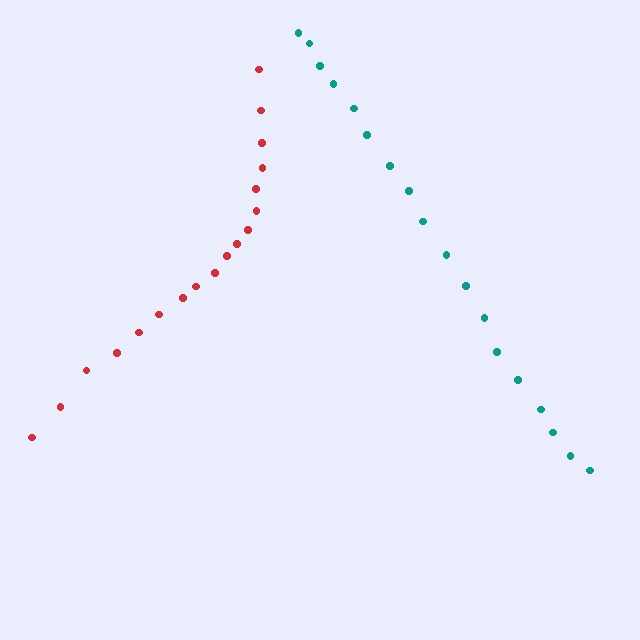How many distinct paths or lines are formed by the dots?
There are 2 distinct paths.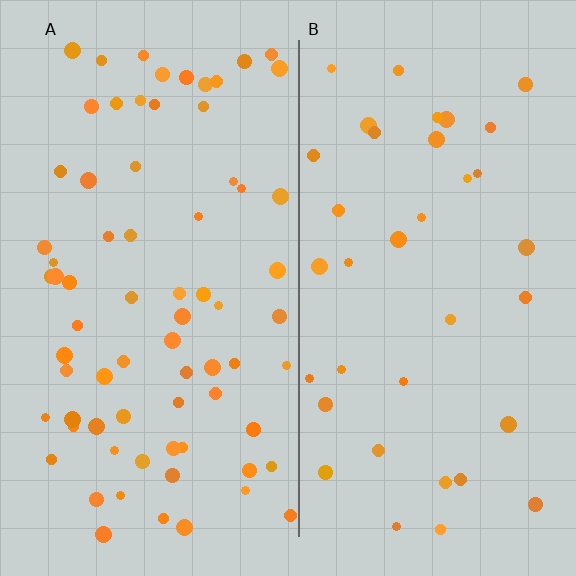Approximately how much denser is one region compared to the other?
Approximately 2.0× — region A over region B.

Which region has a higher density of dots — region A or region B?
A (the left).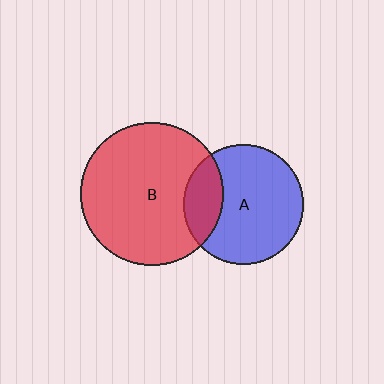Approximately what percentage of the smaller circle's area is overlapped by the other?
Approximately 20%.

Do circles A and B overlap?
Yes.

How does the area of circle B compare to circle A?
Approximately 1.4 times.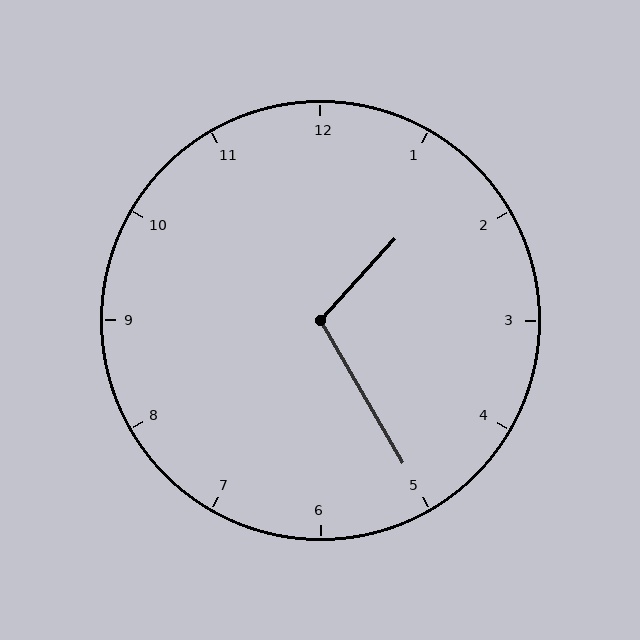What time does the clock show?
1:25.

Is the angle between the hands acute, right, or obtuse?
It is obtuse.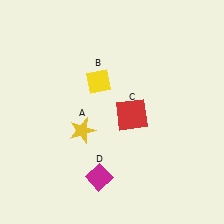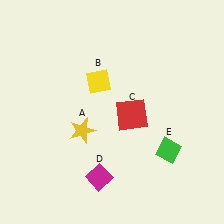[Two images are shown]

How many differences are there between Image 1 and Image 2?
There is 1 difference between the two images.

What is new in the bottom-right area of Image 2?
A green diamond (E) was added in the bottom-right area of Image 2.